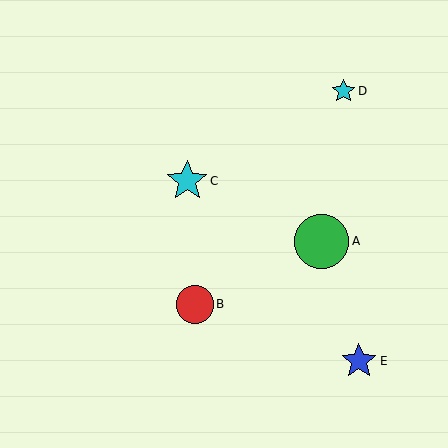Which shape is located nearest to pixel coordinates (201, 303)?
The red circle (labeled B) at (195, 304) is nearest to that location.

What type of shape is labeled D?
Shape D is a cyan star.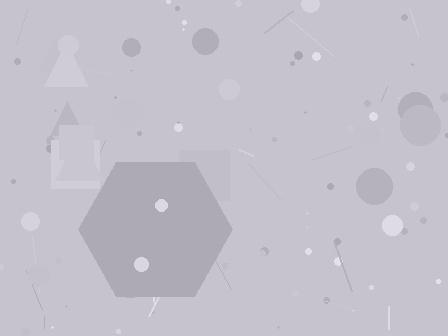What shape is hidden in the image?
A hexagon is hidden in the image.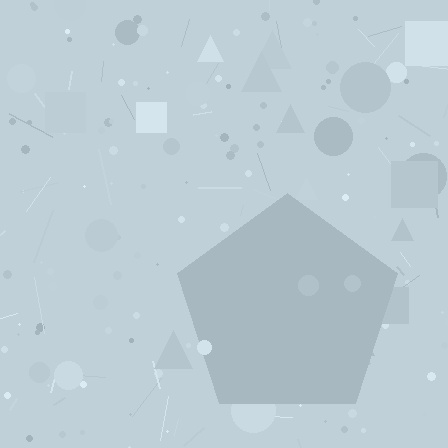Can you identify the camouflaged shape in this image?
The camouflaged shape is a pentagon.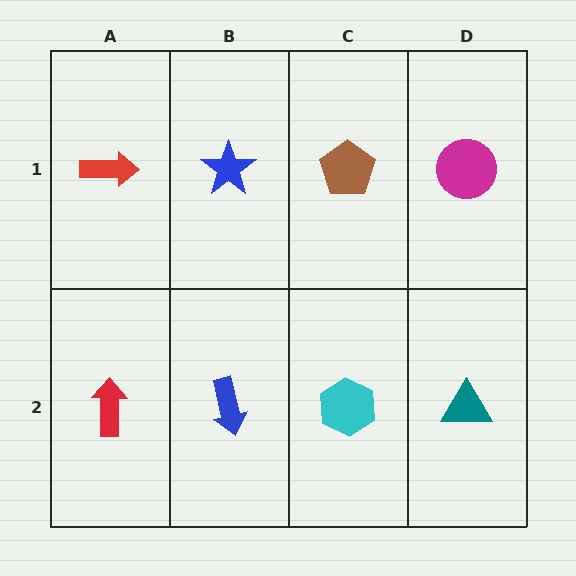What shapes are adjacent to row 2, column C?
A brown pentagon (row 1, column C), a blue arrow (row 2, column B), a teal triangle (row 2, column D).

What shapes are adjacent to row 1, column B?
A blue arrow (row 2, column B), a red arrow (row 1, column A), a brown pentagon (row 1, column C).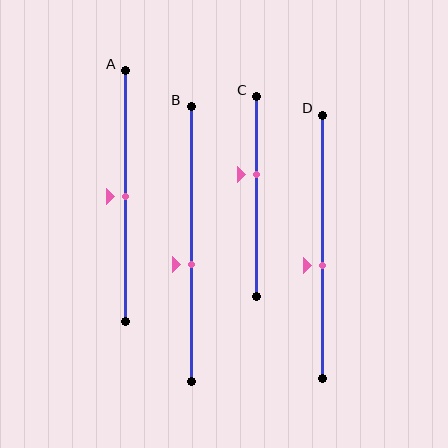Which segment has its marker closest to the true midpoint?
Segment A has its marker closest to the true midpoint.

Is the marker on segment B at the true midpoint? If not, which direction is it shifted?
No, the marker on segment B is shifted downward by about 7% of the segment length.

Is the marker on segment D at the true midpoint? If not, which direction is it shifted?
No, the marker on segment D is shifted downward by about 7% of the segment length.